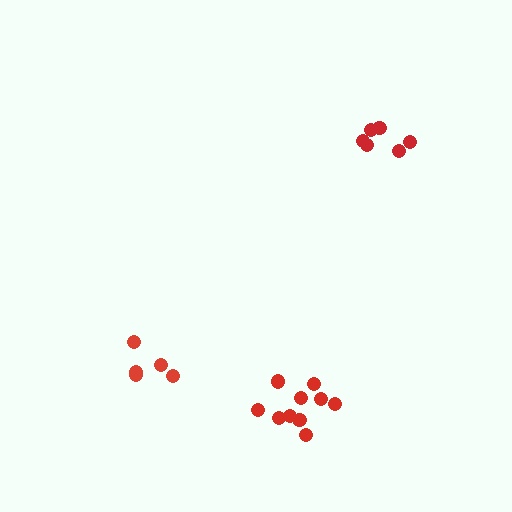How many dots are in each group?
Group 1: 5 dots, Group 2: 6 dots, Group 3: 10 dots (21 total).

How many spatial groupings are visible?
There are 3 spatial groupings.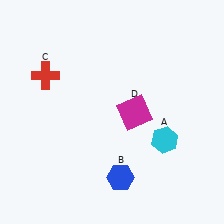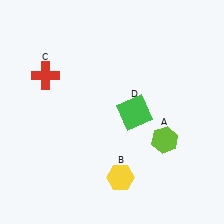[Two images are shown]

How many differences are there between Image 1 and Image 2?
There are 3 differences between the two images.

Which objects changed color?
A changed from cyan to lime. B changed from blue to yellow. D changed from magenta to green.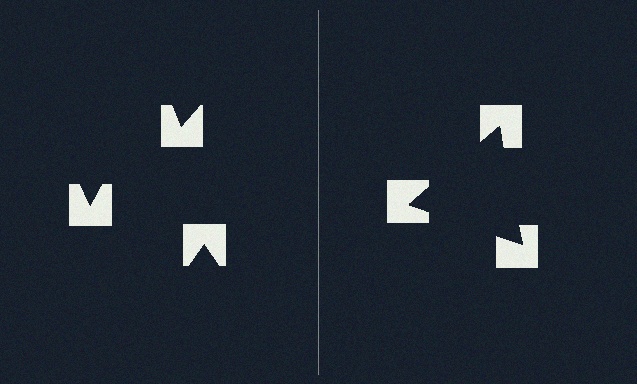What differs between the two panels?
The notched squares are positioned identically on both sides; only the wedge orientations differ. On the right they align to a triangle; on the left they are misaligned.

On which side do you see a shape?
An illusory triangle appears on the right side. On the left side the wedge cuts are rotated, so no coherent shape forms.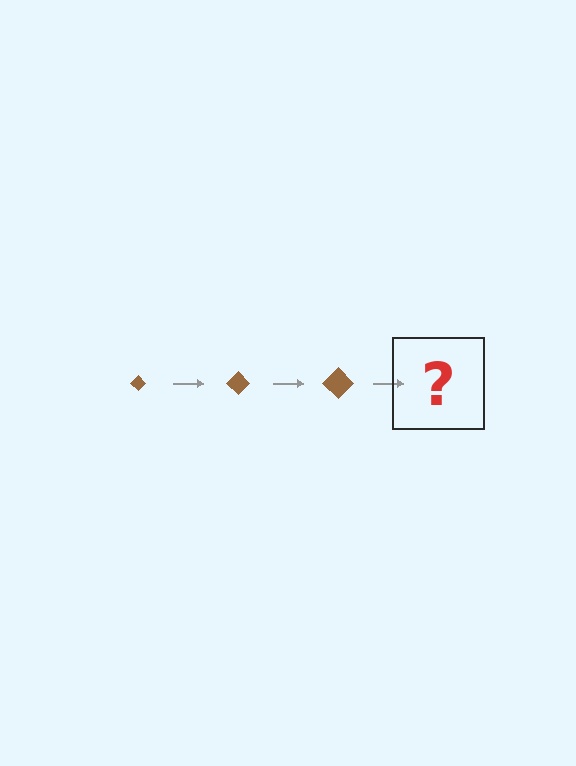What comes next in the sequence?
The next element should be a brown diamond, larger than the previous one.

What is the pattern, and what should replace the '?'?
The pattern is that the diamond gets progressively larger each step. The '?' should be a brown diamond, larger than the previous one.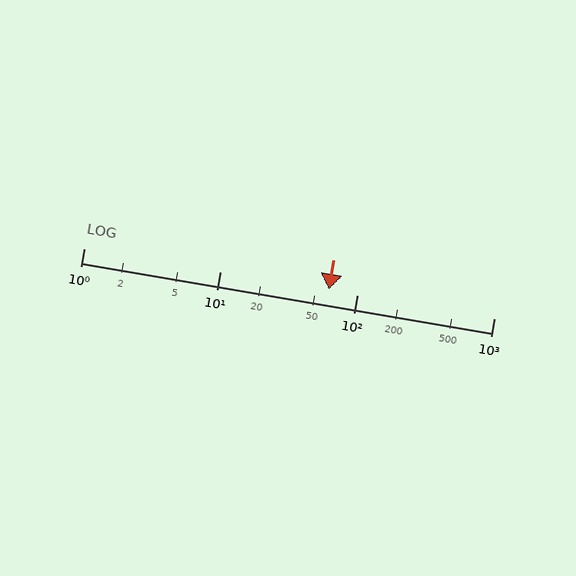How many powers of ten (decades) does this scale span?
The scale spans 3 decades, from 1 to 1000.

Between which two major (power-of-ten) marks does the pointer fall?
The pointer is between 10 and 100.